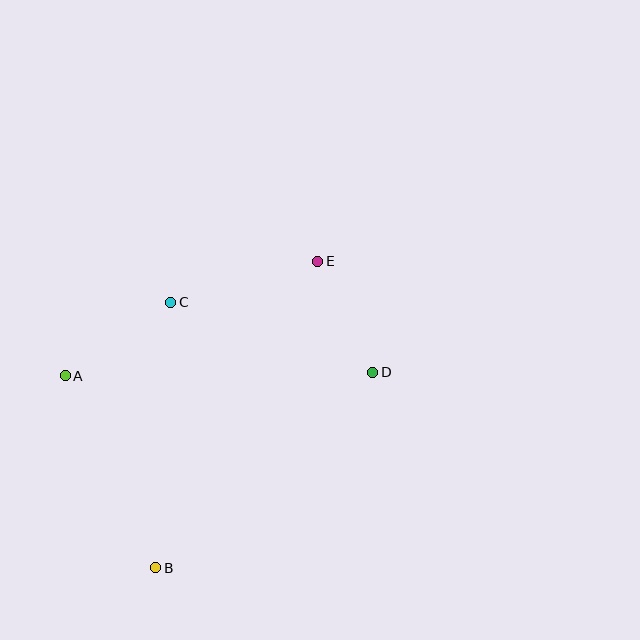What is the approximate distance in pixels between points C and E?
The distance between C and E is approximately 153 pixels.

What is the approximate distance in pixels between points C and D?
The distance between C and D is approximately 214 pixels.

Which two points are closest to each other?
Points D and E are closest to each other.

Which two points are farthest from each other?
Points B and E are farthest from each other.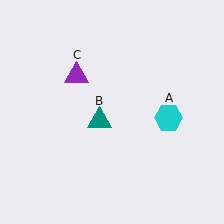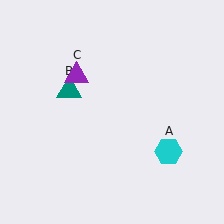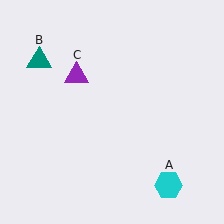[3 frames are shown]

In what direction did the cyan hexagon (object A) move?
The cyan hexagon (object A) moved down.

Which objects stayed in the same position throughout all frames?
Purple triangle (object C) remained stationary.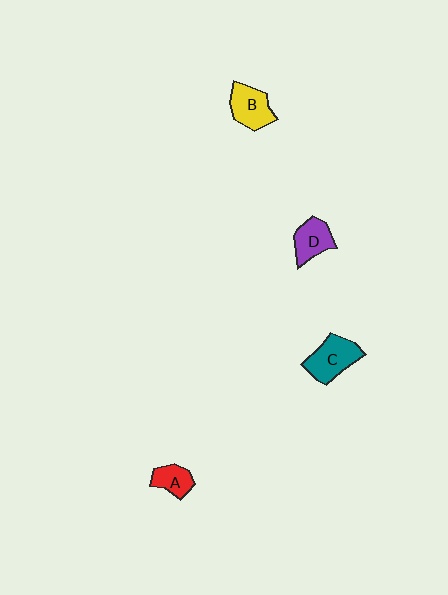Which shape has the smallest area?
Shape A (red).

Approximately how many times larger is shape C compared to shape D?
Approximately 1.4 times.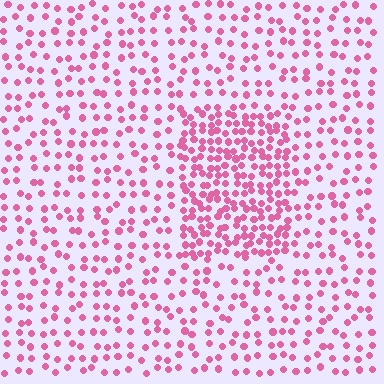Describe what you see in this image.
The image contains small pink elements arranged at two different densities. A rectangle-shaped region is visible where the elements are more densely packed than the surrounding area.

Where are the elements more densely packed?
The elements are more densely packed inside the rectangle boundary.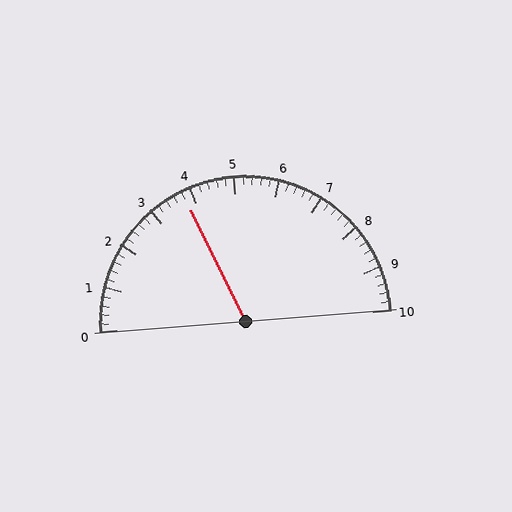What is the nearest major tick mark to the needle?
The nearest major tick mark is 4.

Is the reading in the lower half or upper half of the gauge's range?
The reading is in the lower half of the range (0 to 10).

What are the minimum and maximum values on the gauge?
The gauge ranges from 0 to 10.